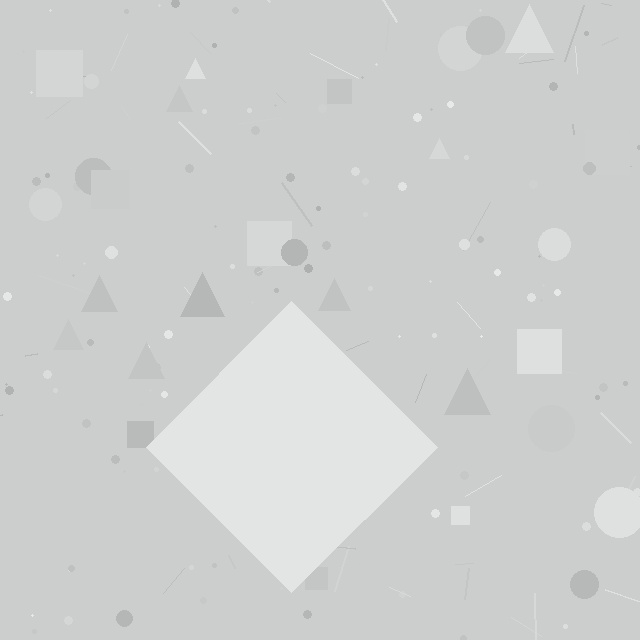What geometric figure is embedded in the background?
A diamond is embedded in the background.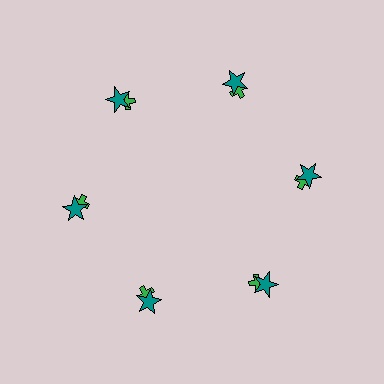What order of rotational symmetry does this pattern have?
This pattern has 6-fold rotational symmetry.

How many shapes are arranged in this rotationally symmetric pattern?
There are 12 shapes, arranged in 6 groups of 2.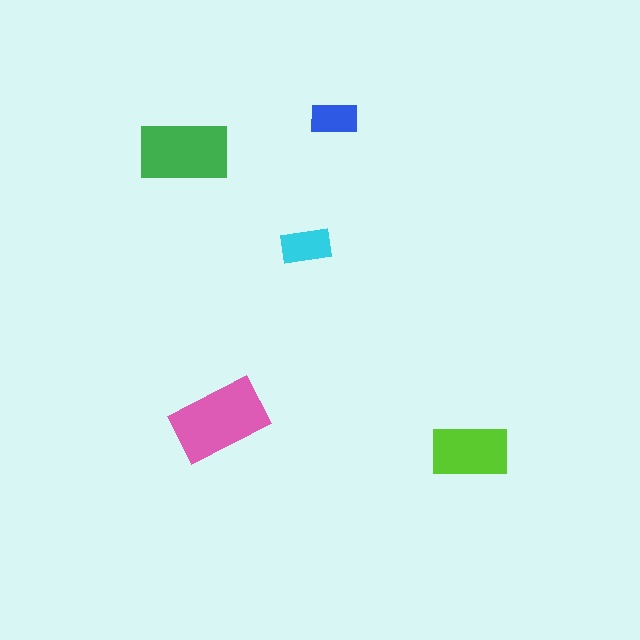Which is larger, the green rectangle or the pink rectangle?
The pink one.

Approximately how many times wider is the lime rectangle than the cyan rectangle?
About 1.5 times wider.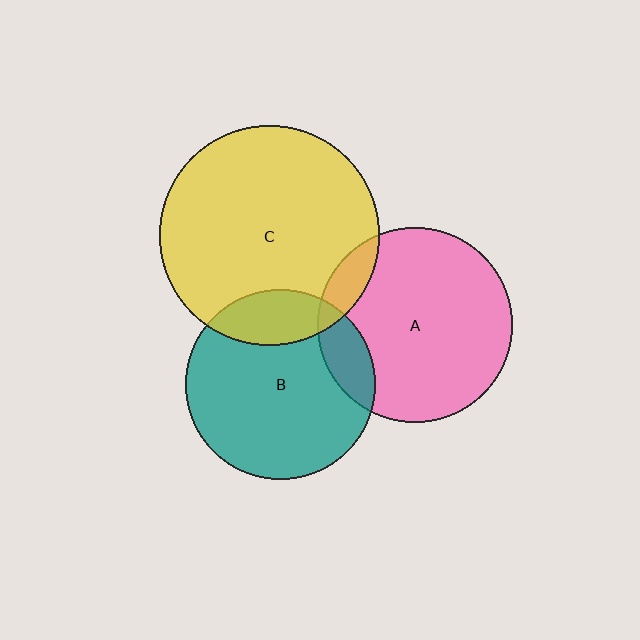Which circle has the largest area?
Circle C (yellow).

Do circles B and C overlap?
Yes.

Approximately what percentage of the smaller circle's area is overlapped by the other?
Approximately 20%.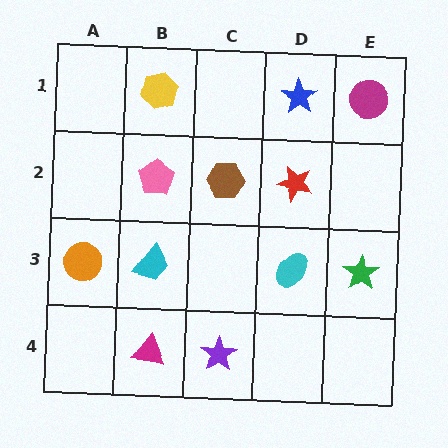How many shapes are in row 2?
3 shapes.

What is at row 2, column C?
A brown hexagon.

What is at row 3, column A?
An orange circle.